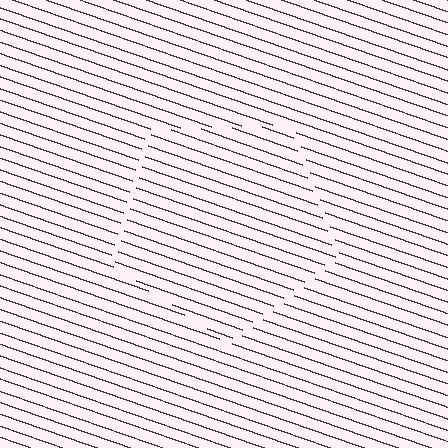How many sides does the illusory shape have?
5 sides — the line-ends trace a pentagon.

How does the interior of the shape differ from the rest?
The interior of the shape contains the same grating, shifted by half a period — the contour is defined by the phase discontinuity where line-ends from the inner and outer gratings abut.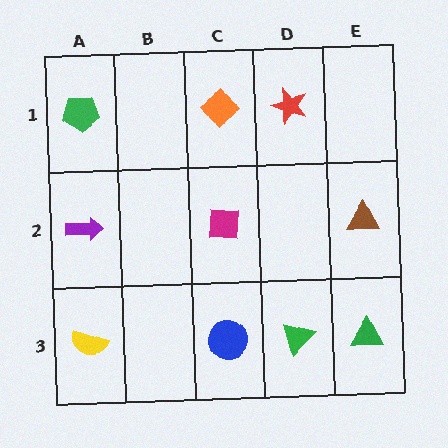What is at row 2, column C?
A magenta square.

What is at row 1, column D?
A red star.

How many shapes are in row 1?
3 shapes.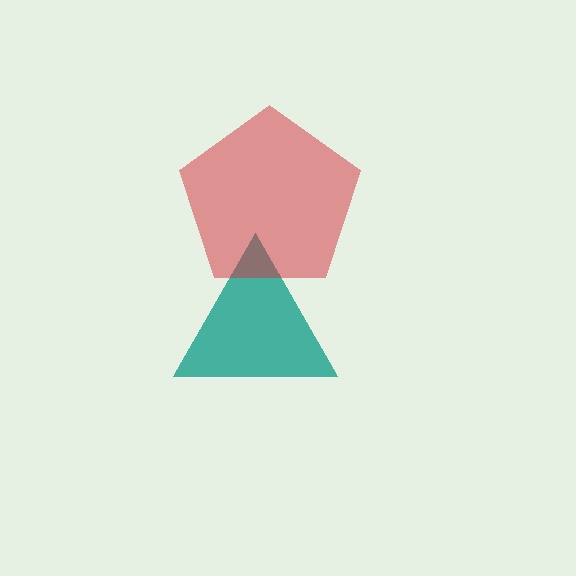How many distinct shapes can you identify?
There are 2 distinct shapes: a teal triangle, a red pentagon.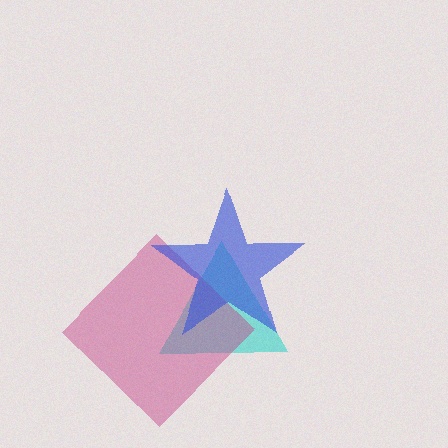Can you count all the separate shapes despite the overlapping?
Yes, there are 3 separate shapes.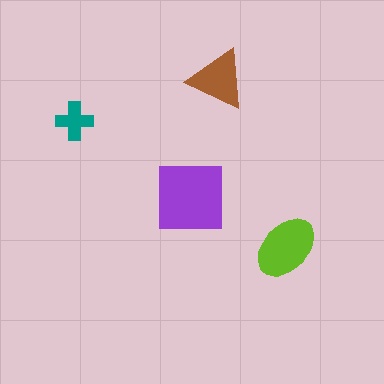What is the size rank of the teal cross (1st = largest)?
4th.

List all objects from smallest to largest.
The teal cross, the brown triangle, the lime ellipse, the purple square.